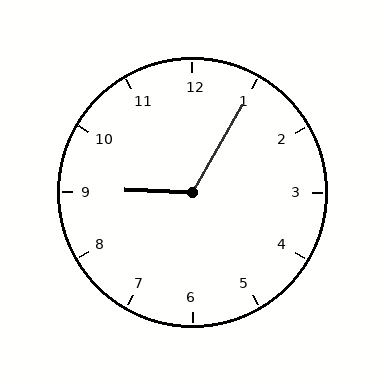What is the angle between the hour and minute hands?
Approximately 118 degrees.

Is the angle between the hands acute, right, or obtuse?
It is obtuse.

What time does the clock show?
9:05.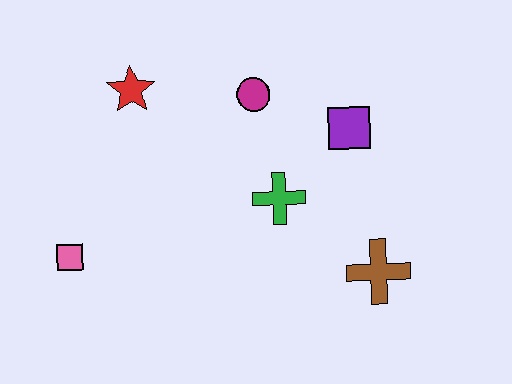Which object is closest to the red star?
The magenta circle is closest to the red star.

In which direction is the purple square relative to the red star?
The purple square is to the right of the red star.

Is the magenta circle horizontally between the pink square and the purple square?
Yes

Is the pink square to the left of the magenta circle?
Yes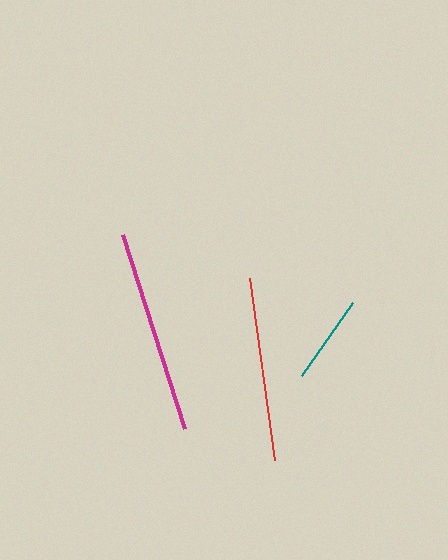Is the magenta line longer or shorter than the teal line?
The magenta line is longer than the teal line.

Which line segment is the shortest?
The teal line is the shortest at approximately 89 pixels.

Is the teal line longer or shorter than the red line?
The red line is longer than the teal line.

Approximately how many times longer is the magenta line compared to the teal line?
The magenta line is approximately 2.3 times the length of the teal line.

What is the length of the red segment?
The red segment is approximately 183 pixels long.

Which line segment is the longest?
The magenta line is the longest at approximately 204 pixels.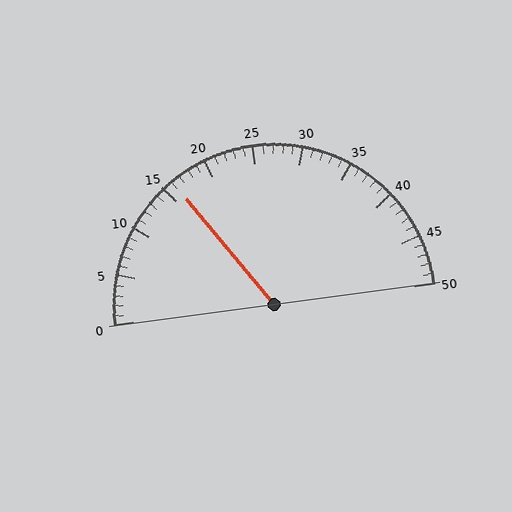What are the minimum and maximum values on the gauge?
The gauge ranges from 0 to 50.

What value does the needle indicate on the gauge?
The needle indicates approximately 16.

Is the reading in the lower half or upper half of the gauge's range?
The reading is in the lower half of the range (0 to 50).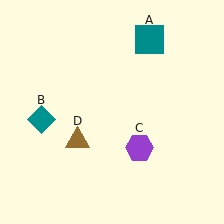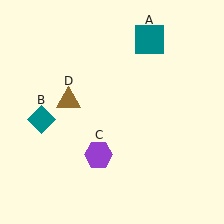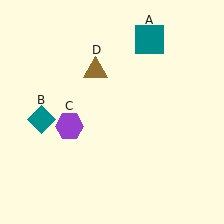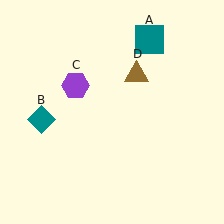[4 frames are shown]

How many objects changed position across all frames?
2 objects changed position: purple hexagon (object C), brown triangle (object D).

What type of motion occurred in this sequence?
The purple hexagon (object C), brown triangle (object D) rotated clockwise around the center of the scene.